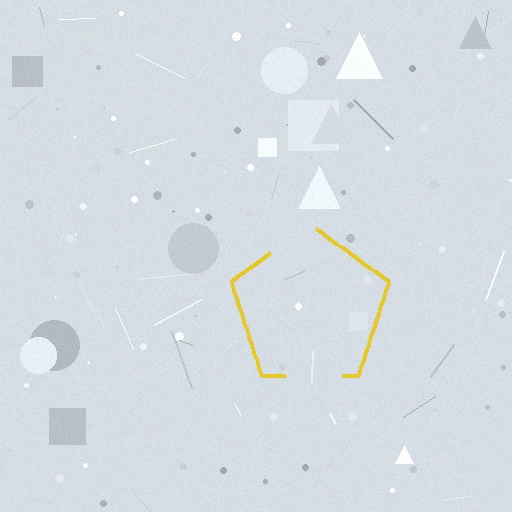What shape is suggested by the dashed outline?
The dashed outline suggests a pentagon.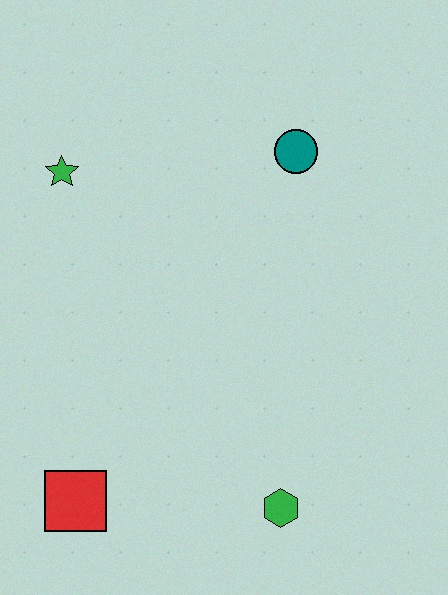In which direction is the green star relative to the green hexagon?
The green star is above the green hexagon.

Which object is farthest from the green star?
The green hexagon is farthest from the green star.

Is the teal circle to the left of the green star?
No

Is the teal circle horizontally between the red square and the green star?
No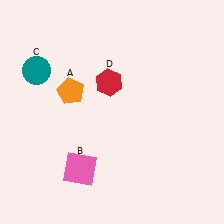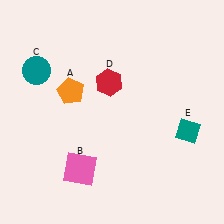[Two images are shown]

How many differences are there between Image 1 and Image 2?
There is 1 difference between the two images.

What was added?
A teal diamond (E) was added in Image 2.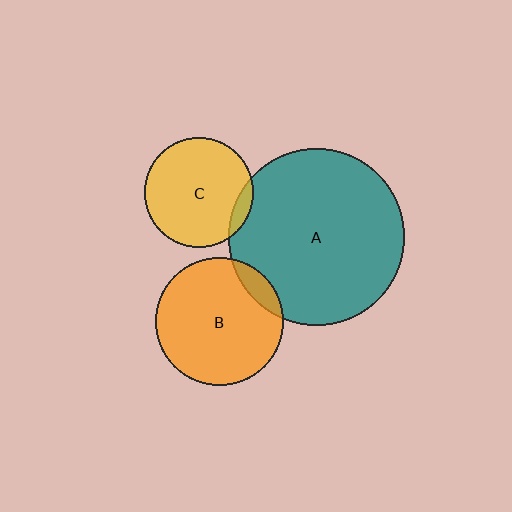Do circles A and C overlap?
Yes.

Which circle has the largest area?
Circle A (teal).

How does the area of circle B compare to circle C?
Approximately 1.4 times.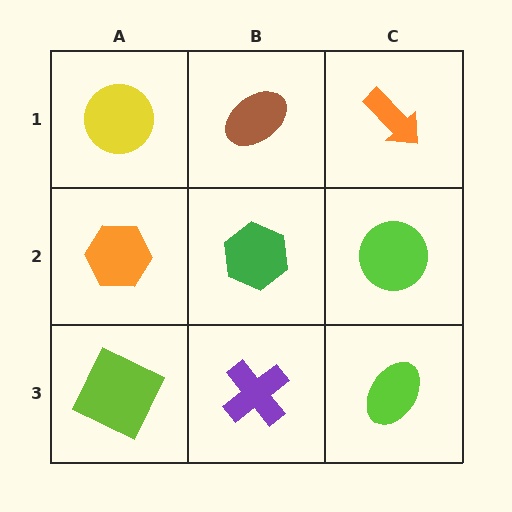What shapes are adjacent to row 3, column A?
An orange hexagon (row 2, column A), a purple cross (row 3, column B).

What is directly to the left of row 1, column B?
A yellow circle.